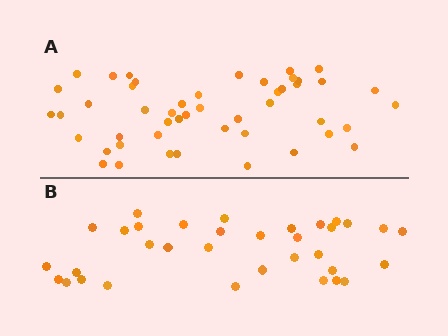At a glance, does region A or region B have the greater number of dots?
Region A (the top region) has more dots.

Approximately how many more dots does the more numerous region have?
Region A has approximately 15 more dots than region B.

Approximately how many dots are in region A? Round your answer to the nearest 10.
About 50 dots. (The exact count is 48, which rounds to 50.)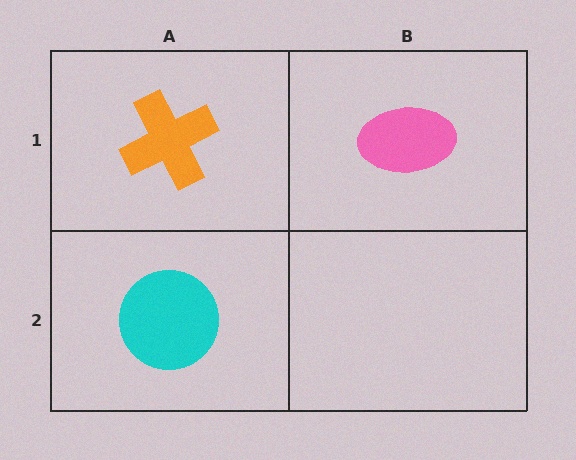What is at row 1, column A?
An orange cross.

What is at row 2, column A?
A cyan circle.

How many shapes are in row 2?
1 shape.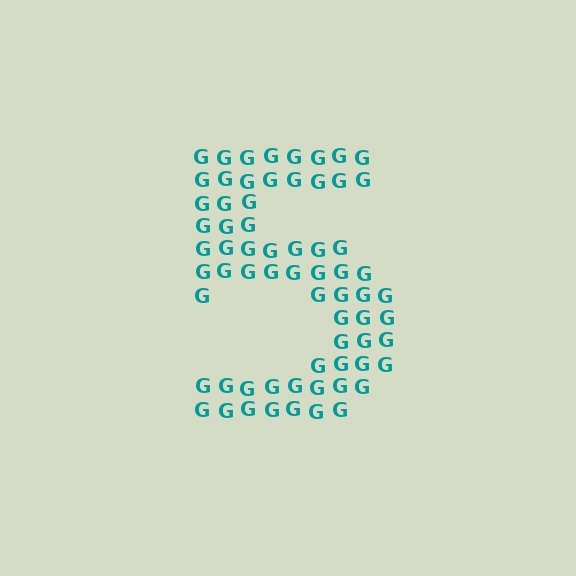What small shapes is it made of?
It is made of small letter G's.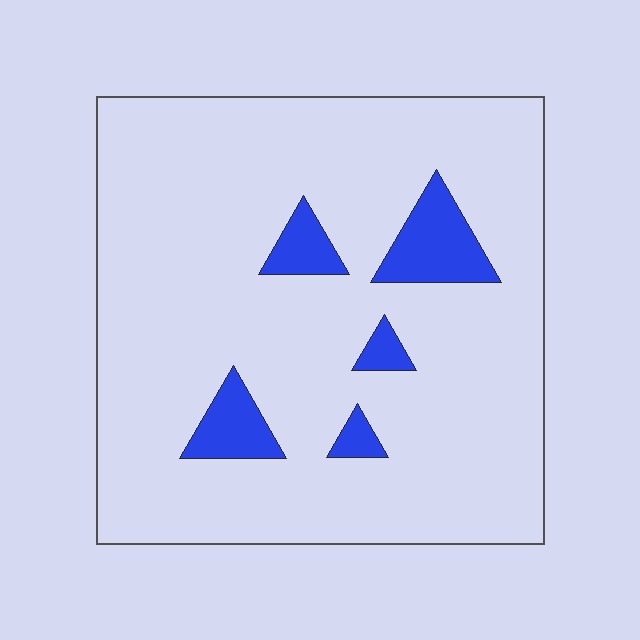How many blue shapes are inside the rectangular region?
5.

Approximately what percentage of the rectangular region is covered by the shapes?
Approximately 10%.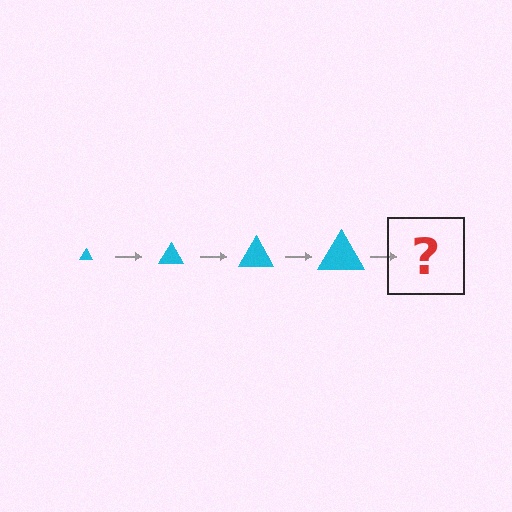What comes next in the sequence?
The next element should be a cyan triangle, larger than the previous one.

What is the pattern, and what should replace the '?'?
The pattern is that the triangle gets progressively larger each step. The '?' should be a cyan triangle, larger than the previous one.